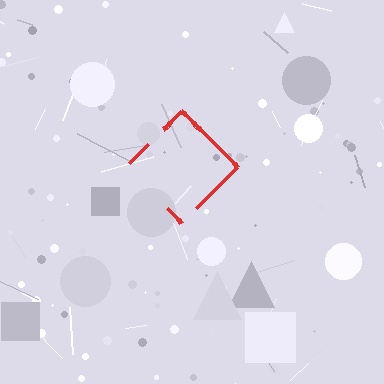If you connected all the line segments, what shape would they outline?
They would outline a diamond.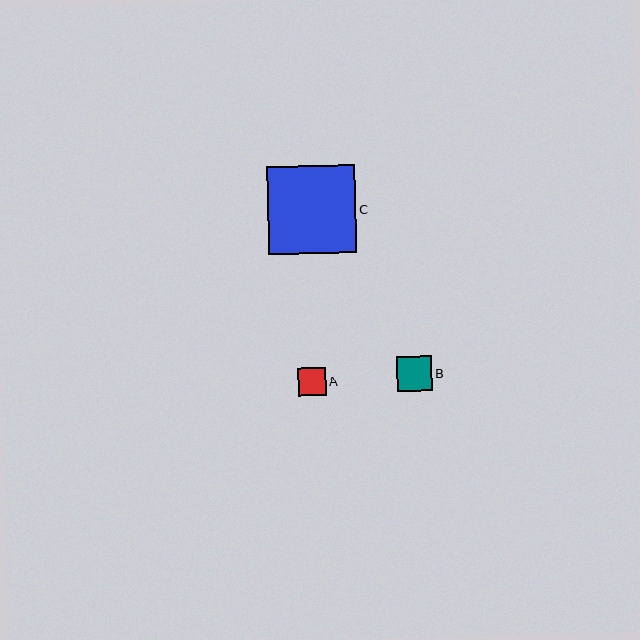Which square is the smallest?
Square A is the smallest with a size of approximately 28 pixels.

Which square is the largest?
Square C is the largest with a size of approximately 88 pixels.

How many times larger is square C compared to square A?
Square C is approximately 3.2 times the size of square A.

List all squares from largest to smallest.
From largest to smallest: C, B, A.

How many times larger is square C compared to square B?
Square C is approximately 2.5 times the size of square B.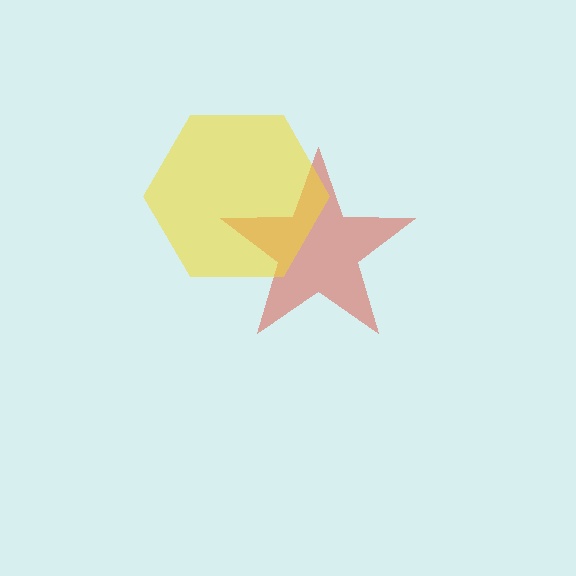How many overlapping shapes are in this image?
There are 2 overlapping shapes in the image.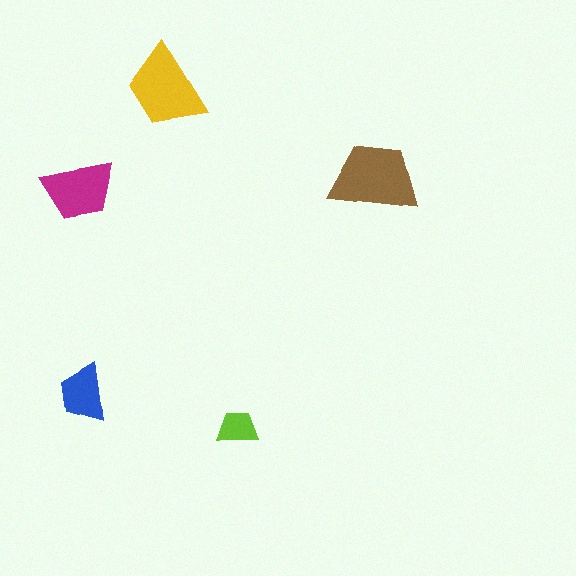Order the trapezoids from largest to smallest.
the brown one, the yellow one, the magenta one, the blue one, the lime one.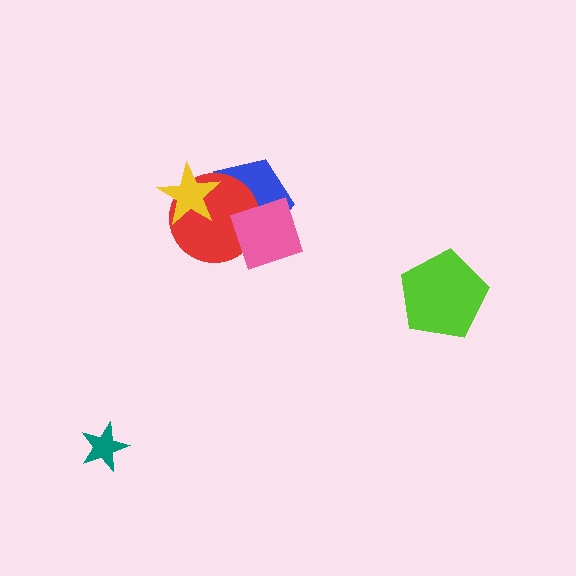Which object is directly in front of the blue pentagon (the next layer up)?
The red circle is directly in front of the blue pentagon.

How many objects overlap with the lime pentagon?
0 objects overlap with the lime pentagon.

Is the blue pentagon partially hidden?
Yes, it is partially covered by another shape.